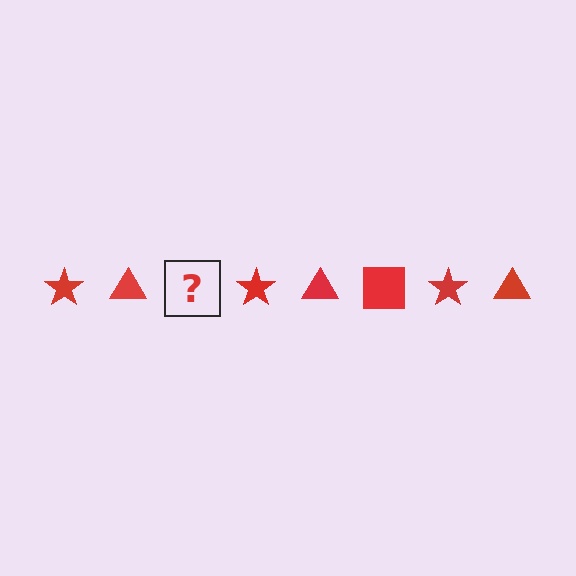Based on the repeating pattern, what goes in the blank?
The blank should be a red square.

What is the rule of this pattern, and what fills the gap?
The rule is that the pattern cycles through star, triangle, square shapes in red. The gap should be filled with a red square.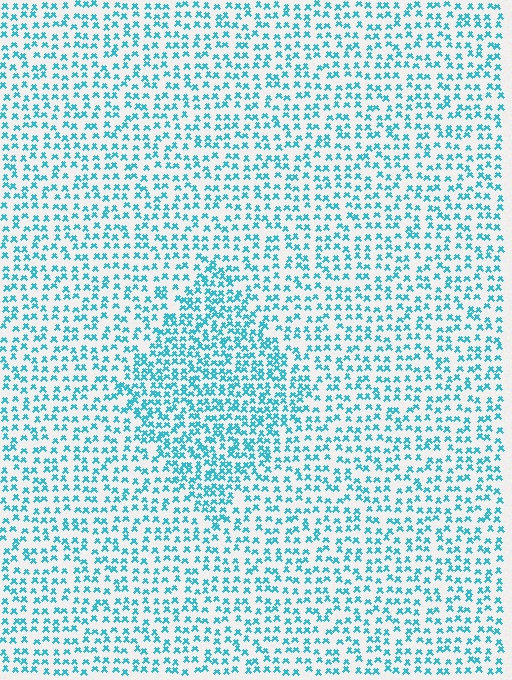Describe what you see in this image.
The image contains small cyan elements arranged at two different densities. A diamond-shaped region is visible where the elements are more densely packed than the surrounding area.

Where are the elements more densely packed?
The elements are more densely packed inside the diamond boundary.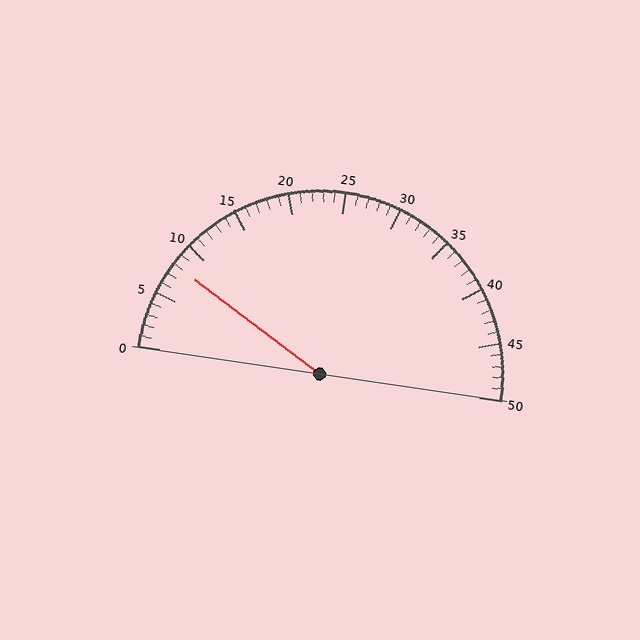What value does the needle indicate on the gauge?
The needle indicates approximately 8.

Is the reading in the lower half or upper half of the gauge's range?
The reading is in the lower half of the range (0 to 50).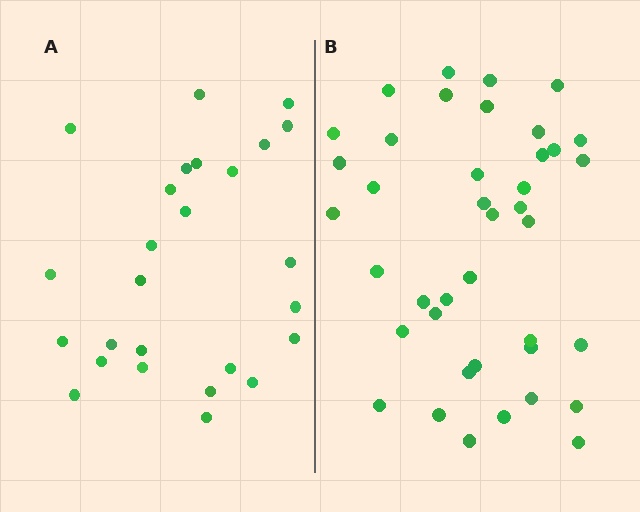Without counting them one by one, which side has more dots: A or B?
Region B (the right region) has more dots.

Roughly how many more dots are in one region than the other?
Region B has approximately 15 more dots than region A.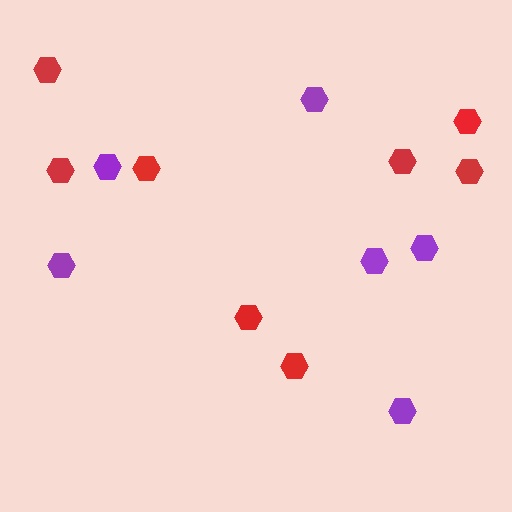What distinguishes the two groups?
There are 2 groups: one group of purple hexagons (6) and one group of red hexagons (8).